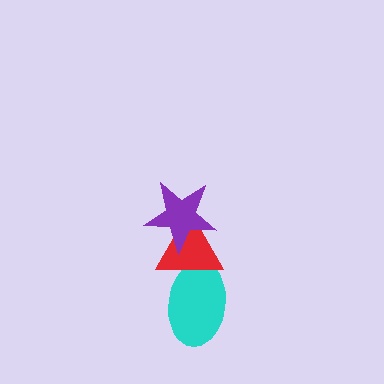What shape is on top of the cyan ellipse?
The red triangle is on top of the cyan ellipse.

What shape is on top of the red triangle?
The purple star is on top of the red triangle.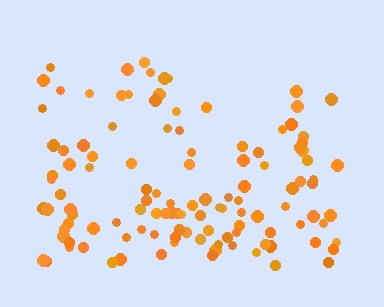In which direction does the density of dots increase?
From top to bottom, with the bottom side densest.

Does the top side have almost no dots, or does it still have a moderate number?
Still a moderate number, just noticeably fewer than the bottom.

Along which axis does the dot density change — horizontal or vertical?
Vertical.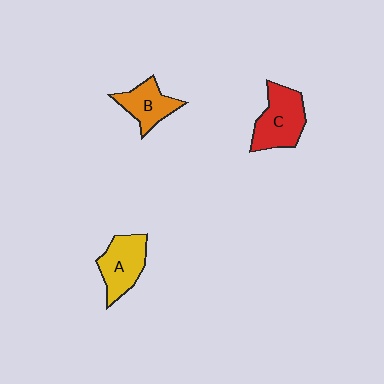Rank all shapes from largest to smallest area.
From largest to smallest: C (red), A (yellow), B (orange).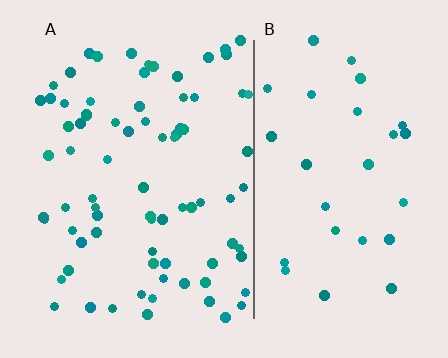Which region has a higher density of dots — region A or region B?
A (the left).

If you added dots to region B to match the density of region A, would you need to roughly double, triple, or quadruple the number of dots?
Approximately triple.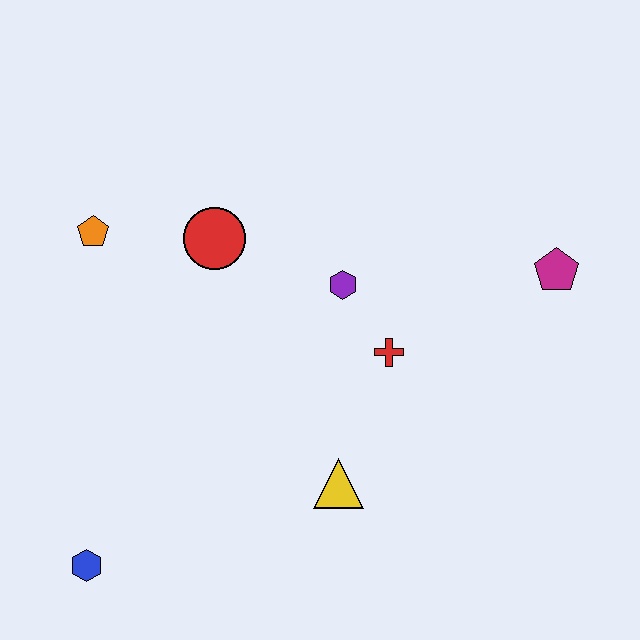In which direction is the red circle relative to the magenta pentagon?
The red circle is to the left of the magenta pentagon.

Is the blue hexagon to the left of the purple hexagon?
Yes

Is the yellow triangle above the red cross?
No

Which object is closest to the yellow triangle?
The red cross is closest to the yellow triangle.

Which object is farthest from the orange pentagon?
The magenta pentagon is farthest from the orange pentagon.